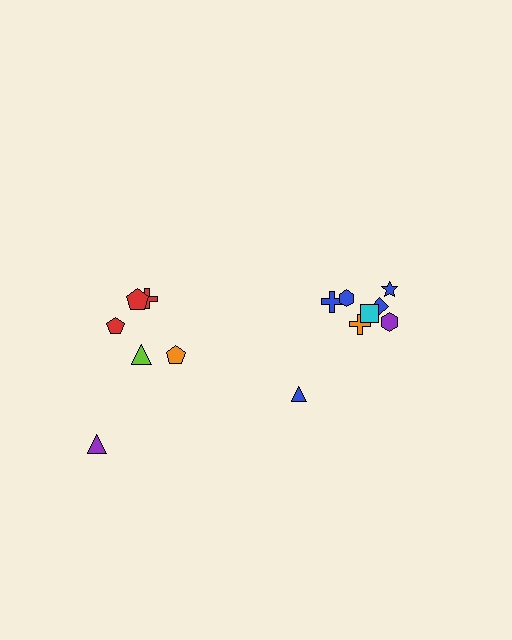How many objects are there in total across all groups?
There are 14 objects.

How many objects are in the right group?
There are 8 objects.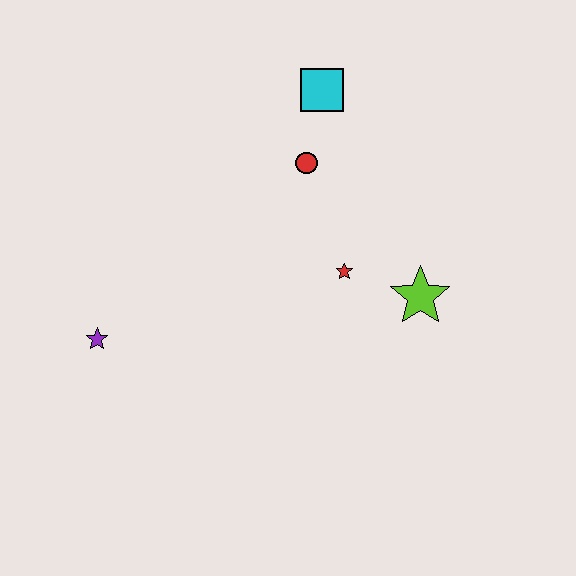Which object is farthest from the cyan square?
The purple star is farthest from the cyan square.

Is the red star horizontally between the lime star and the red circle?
Yes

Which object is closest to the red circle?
The cyan square is closest to the red circle.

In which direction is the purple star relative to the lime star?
The purple star is to the left of the lime star.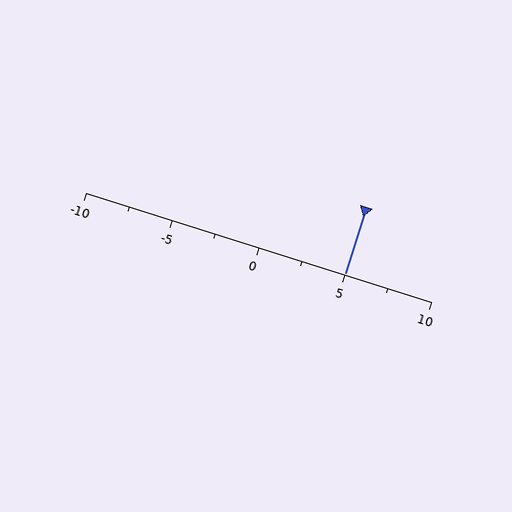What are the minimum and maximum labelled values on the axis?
The axis runs from -10 to 10.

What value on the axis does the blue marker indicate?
The marker indicates approximately 5.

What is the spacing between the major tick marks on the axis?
The major ticks are spaced 5 apart.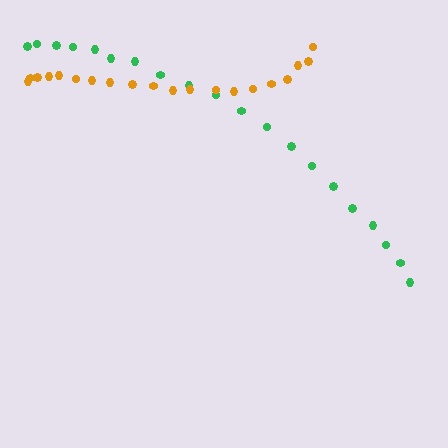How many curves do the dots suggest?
There are 2 distinct paths.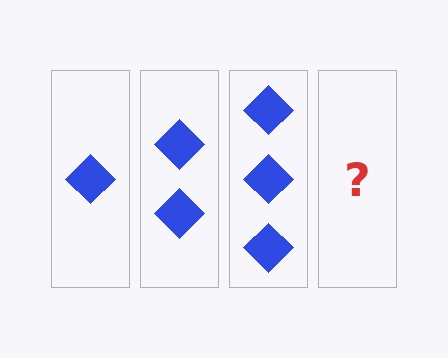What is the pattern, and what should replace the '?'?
The pattern is that each step adds one more diamond. The '?' should be 4 diamonds.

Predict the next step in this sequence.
The next step is 4 diamonds.